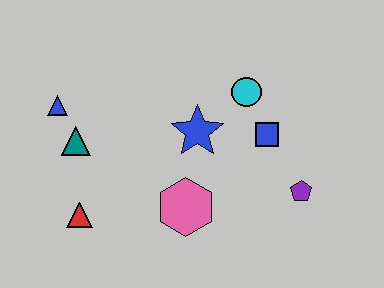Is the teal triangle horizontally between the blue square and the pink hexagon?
No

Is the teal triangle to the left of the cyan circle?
Yes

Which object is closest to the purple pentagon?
The blue square is closest to the purple pentagon.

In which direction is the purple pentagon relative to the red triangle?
The purple pentagon is to the right of the red triangle.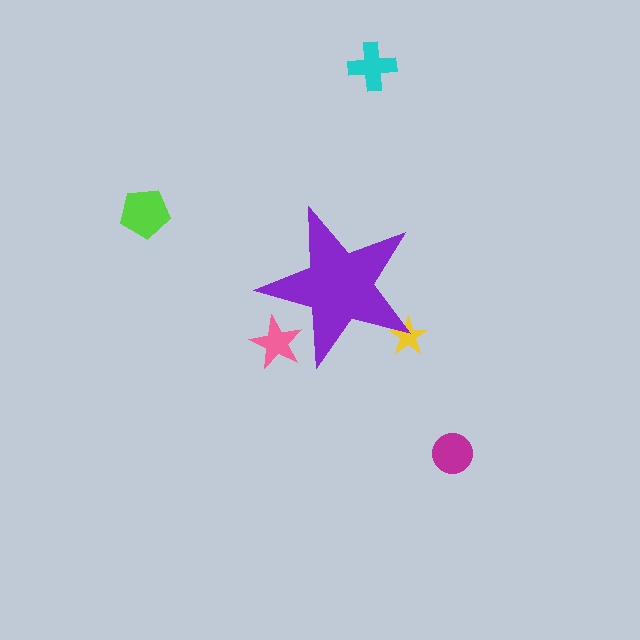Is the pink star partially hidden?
Yes, the pink star is partially hidden behind the purple star.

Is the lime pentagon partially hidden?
No, the lime pentagon is fully visible.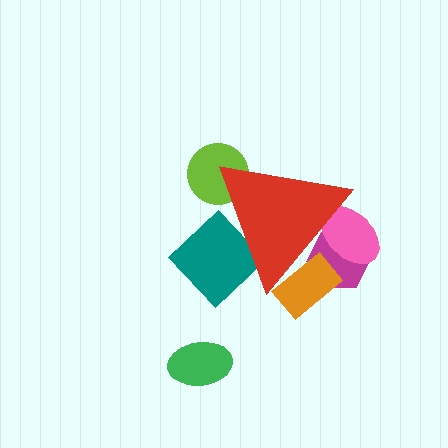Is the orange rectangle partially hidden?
Yes, the orange rectangle is partially hidden behind the red triangle.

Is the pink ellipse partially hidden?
Yes, the pink ellipse is partially hidden behind the red triangle.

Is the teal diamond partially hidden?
Yes, the teal diamond is partially hidden behind the red triangle.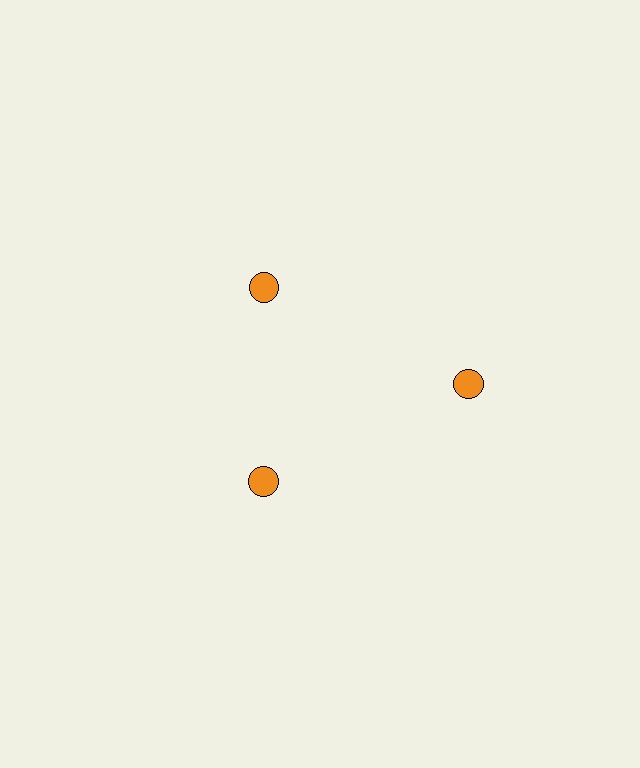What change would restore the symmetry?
The symmetry would be restored by moving it inward, back onto the ring so that all 3 circles sit at equal angles and equal distance from the center.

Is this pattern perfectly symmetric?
No. The 3 orange circles are arranged in a ring, but one element near the 3 o'clock position is pushed outward from the center, breaking the 3-fold rotational symmetry.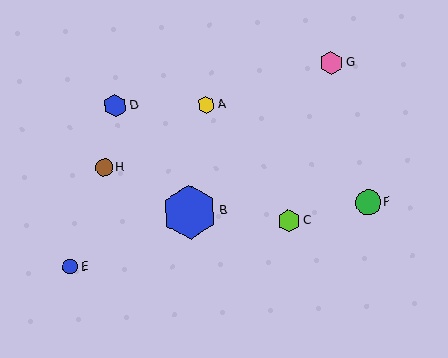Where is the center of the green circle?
The center of the green circle is at (368, 202).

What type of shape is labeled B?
Shape B is a blue hexagon.